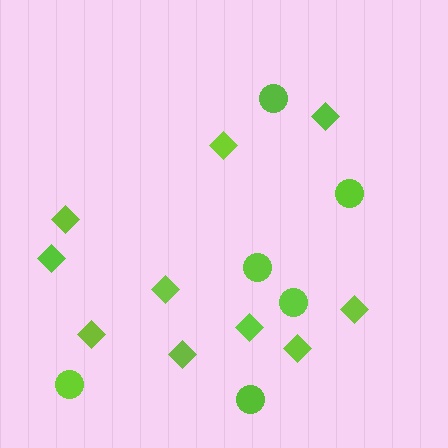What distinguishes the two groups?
There are 2 groups: one group of circles (6) and one group of diamonds (10).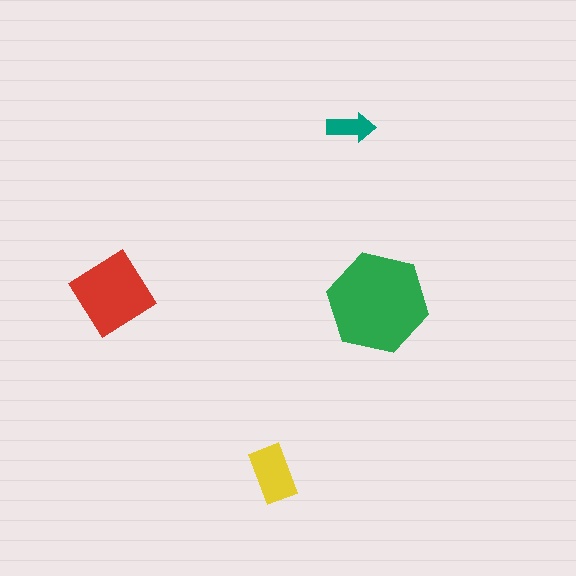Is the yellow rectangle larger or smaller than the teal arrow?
Larger.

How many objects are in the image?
There are 4 objects in the image.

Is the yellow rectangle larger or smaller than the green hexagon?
Smaller.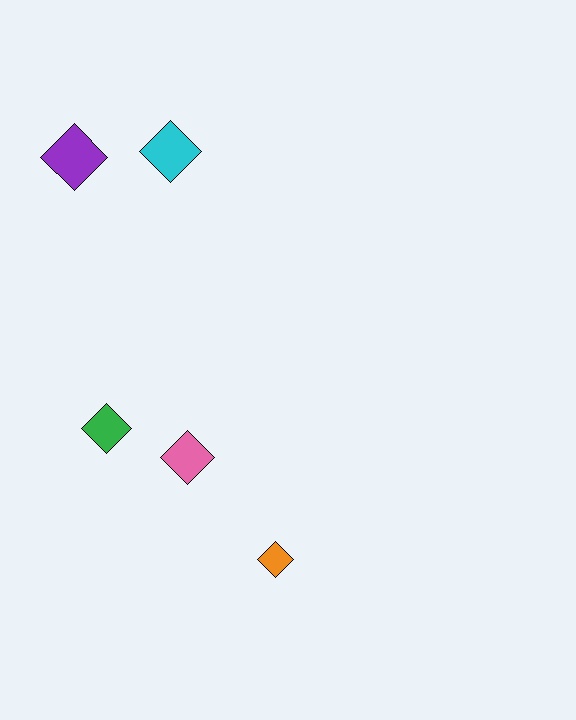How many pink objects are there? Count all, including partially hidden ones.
There is 1 pink object.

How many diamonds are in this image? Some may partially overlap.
There are 5 diamonds.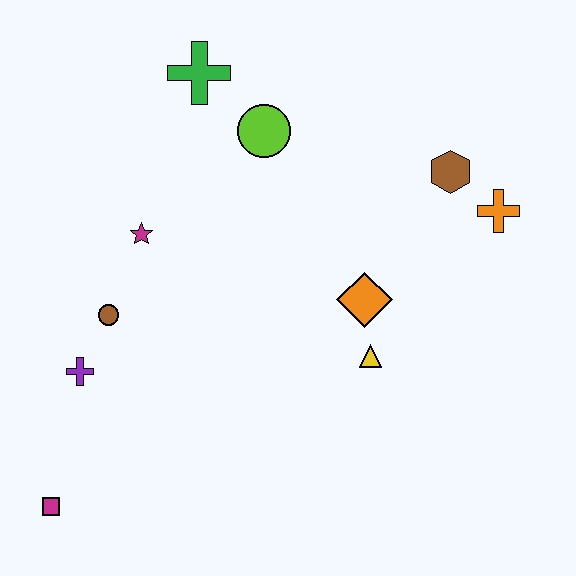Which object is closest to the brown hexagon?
The orange cross is closest to the brown hexagon.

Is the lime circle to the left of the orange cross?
Yes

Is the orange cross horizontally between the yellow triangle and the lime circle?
No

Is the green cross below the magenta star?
No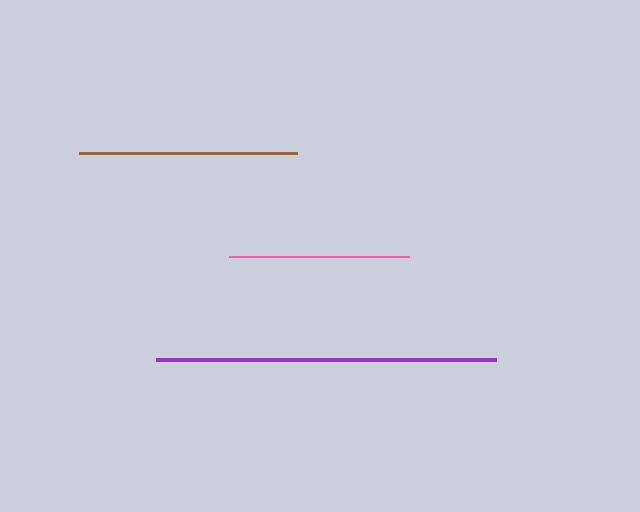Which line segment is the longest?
The purple line is the longest at approximately 340 pixels.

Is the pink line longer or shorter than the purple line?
The purple line is longer than the pink line.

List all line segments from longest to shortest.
From longest to shortest: purple, brown, pink.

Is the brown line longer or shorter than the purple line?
The purple line is longer than the brown line.